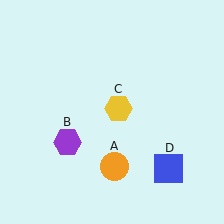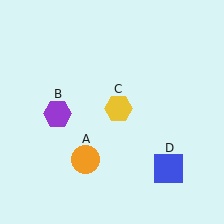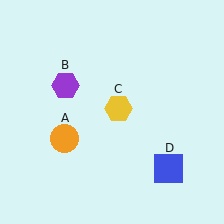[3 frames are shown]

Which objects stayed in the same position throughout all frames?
Yellow hexagon (object C) and blue square (object D) remained stationary.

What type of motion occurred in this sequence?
The orange circle (object A), purple hexagon (object B) rotated clockwise around the center of the scene.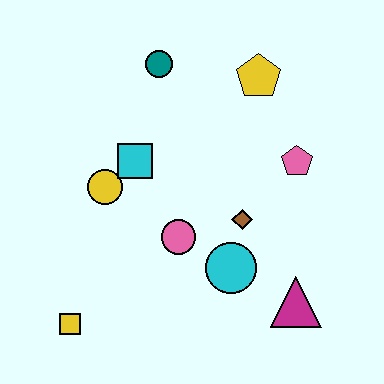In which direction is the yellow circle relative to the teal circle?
The yellow circle is below the teal circle.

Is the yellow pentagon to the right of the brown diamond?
Yes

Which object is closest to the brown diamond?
The cyan circle is closest to the brown diamond.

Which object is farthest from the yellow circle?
The magenta triangle is farthest from the yellow circle.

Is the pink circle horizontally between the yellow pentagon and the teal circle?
Yes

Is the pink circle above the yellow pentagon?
No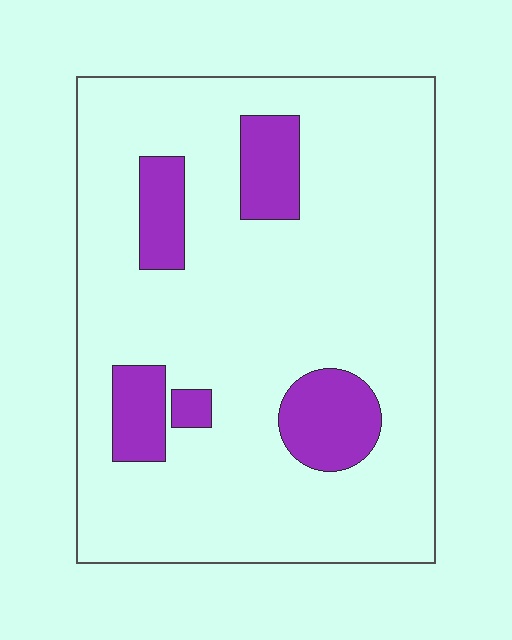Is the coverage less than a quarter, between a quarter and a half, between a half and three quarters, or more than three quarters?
Less than a quarter.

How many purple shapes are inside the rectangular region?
5.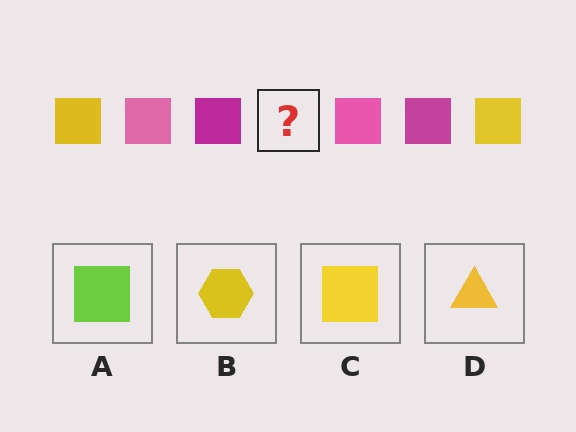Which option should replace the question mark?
Option C.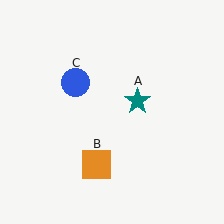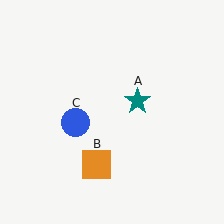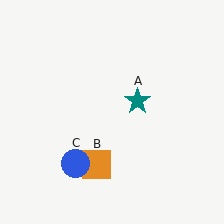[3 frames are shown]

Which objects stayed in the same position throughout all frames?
Teal star (object A) and orange square (object B) remained stationary.